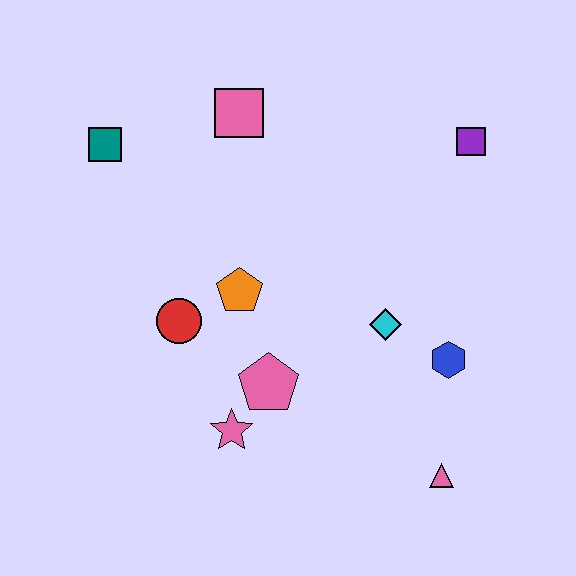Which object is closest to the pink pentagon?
The pink star is closest to the pink pentagon.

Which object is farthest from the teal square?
The pink triangle is farthest from the teal square.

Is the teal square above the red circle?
Yes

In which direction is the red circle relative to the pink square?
The red circle is below the pink square.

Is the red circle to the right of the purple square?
No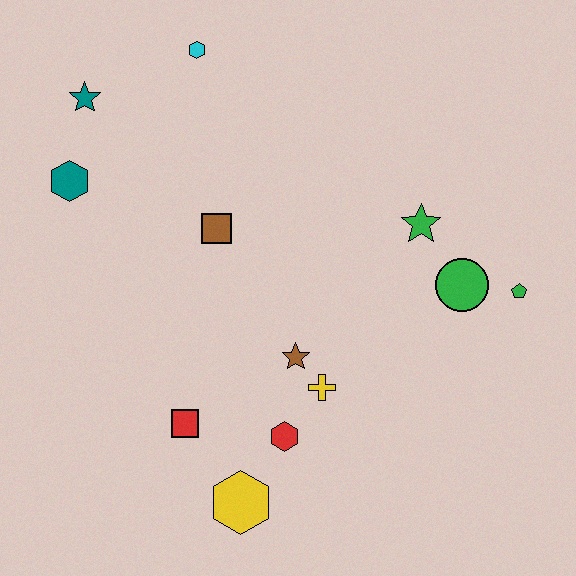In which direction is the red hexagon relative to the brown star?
The red hexagon is below the brown star.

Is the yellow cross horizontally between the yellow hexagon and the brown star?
No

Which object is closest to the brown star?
The yellow cross is closest to the brown star.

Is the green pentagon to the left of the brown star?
No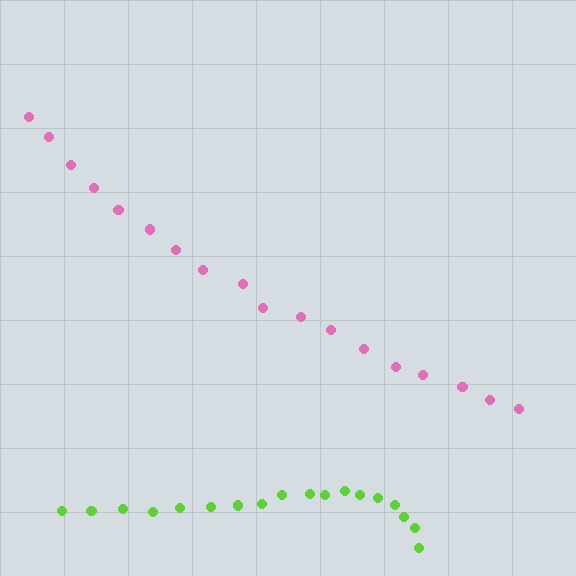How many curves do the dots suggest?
There are 2 distinct paths.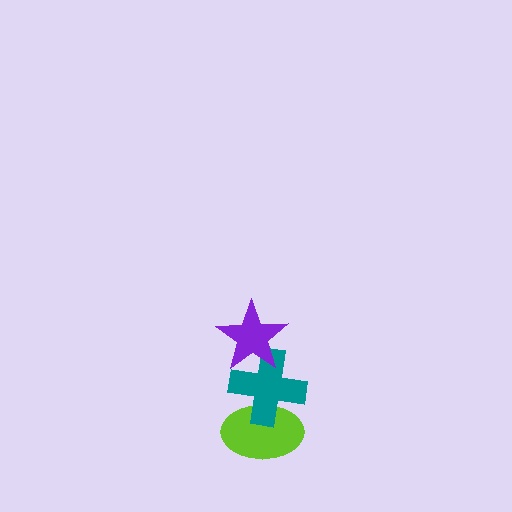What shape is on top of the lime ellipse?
The teal cross is on top of the lime ellipse.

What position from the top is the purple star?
The purple star is 1st from the top.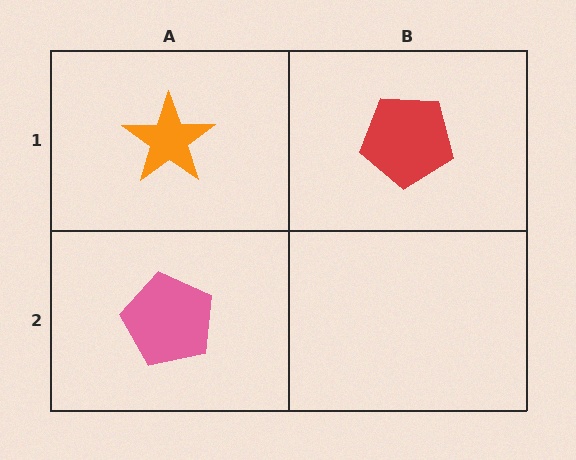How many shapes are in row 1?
2 shapes.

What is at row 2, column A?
A pink pentagon.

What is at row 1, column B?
A red pentagon.